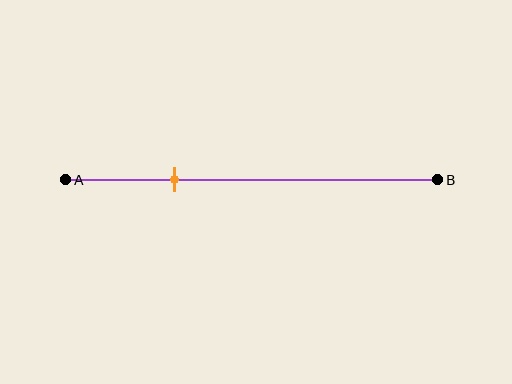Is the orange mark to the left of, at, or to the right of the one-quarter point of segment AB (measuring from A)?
The orange mark is to the right of the one-quarter point of segment AB.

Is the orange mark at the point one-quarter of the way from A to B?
No, the mark is at about 30% from A, not at the 25% one-quarter point.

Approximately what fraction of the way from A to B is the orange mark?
The orange mark is approximately 30% of the way from A to B.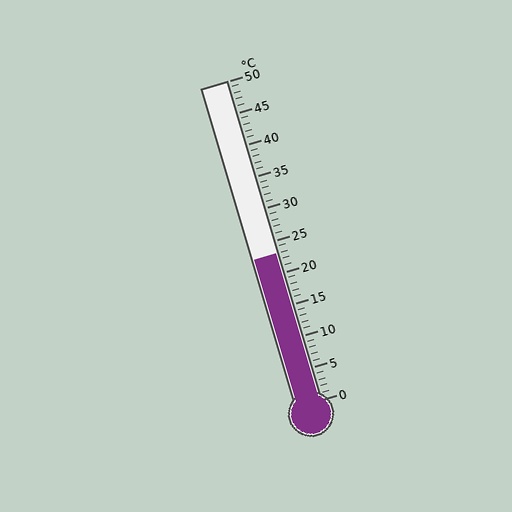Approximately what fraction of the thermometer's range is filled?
The thermometer is filled to approximately 45% of its range.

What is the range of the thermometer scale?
The thermometer scale ranges from 0°C to 50°C.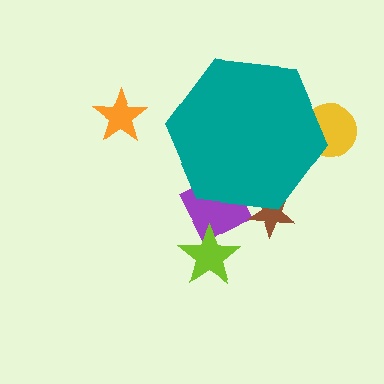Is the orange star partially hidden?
No, the orange star is fully visible.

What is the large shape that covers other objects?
A teal hexagon.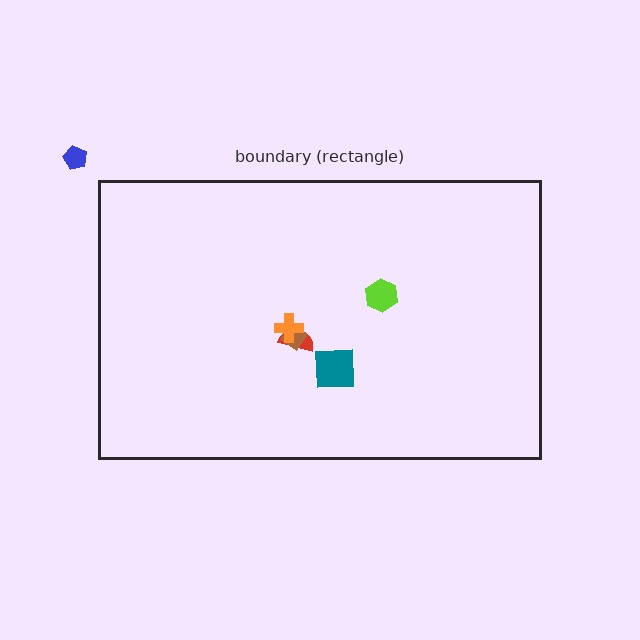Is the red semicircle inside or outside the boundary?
Inside.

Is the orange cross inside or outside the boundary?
Inside.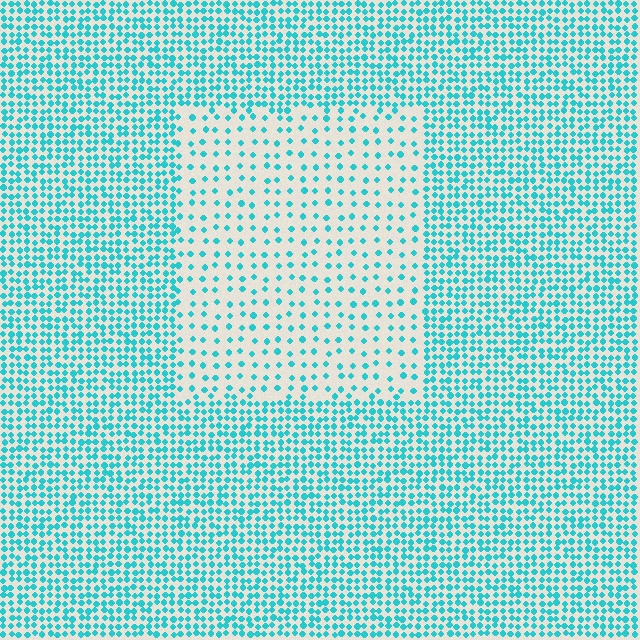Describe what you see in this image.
The image contains small cyan elements arranged at two different densities. A rectangle-shaped region is visible where the elements are less densely packed than the surrounding area.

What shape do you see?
I see a rectangle.